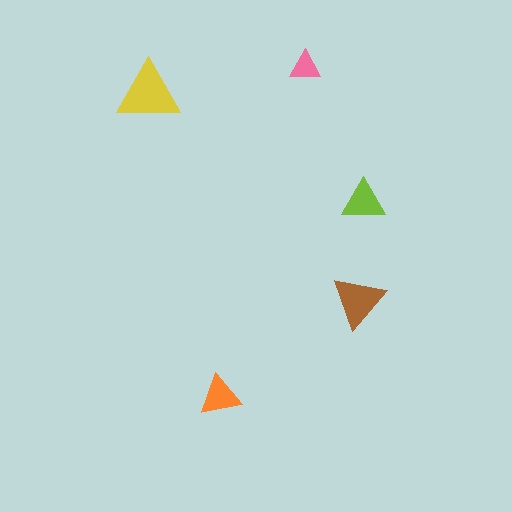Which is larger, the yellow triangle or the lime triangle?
The yellow one.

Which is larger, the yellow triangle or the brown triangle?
The yellow one.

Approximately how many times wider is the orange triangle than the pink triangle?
About 1.5 times wider.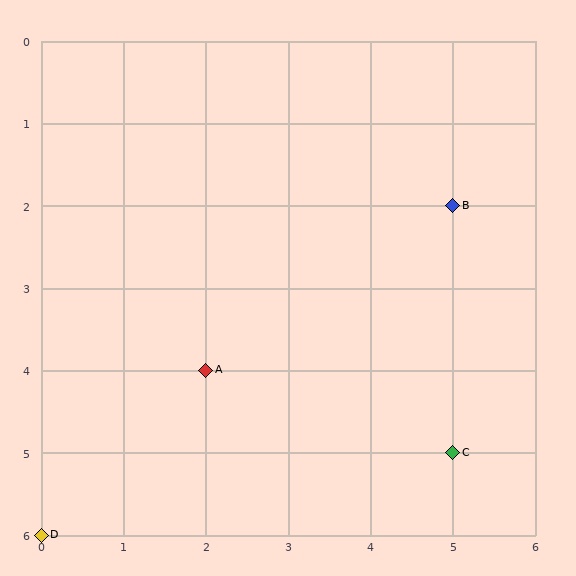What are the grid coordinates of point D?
Point D is at grid coordinates (0, 6).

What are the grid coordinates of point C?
Point C is at grid coordinates (5, 5).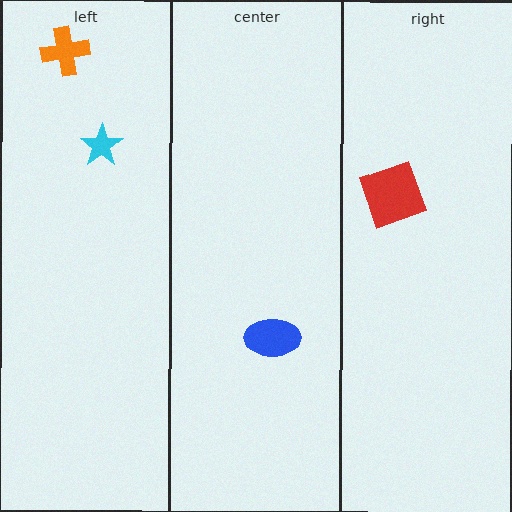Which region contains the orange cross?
The left region.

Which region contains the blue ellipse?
The center region.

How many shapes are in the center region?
1.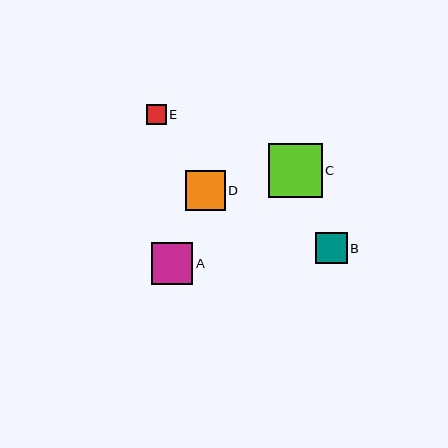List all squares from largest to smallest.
From largest to smallest: C, A, D, B, E.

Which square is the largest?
Square C is the largest with a size of approximately 54 pixels.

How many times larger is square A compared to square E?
Square A is approximately 2.1 times the size of square E.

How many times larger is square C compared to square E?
Square C is approximately 2.8 times the size of square E.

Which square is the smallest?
Square E is the smallest with a size of approximately 19 pixels.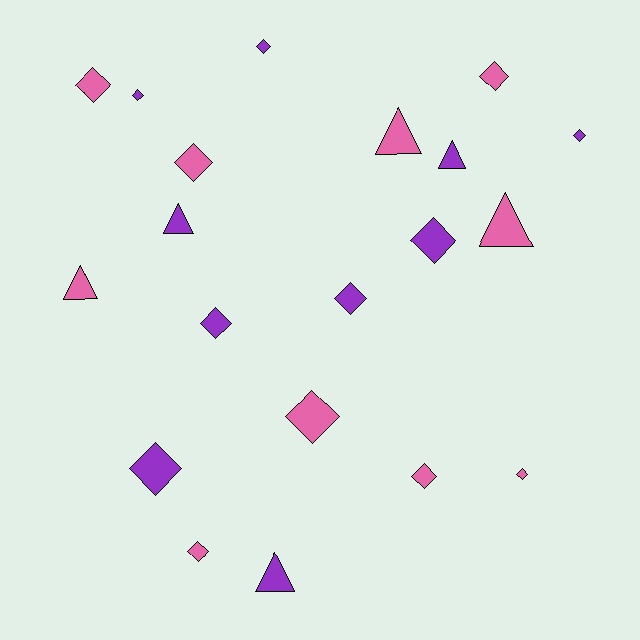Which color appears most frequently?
Pink, with 10 objects.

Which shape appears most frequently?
Diamond, with 14 objects.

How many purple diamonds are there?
There are 7 purple diamonds.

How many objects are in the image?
There are 20 objects.